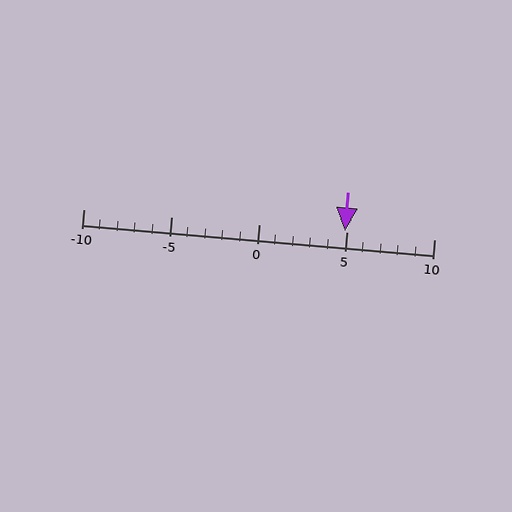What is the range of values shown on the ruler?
The ruler shows values from -10 to 10.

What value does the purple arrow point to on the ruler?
The purple arrow points to approximately 5.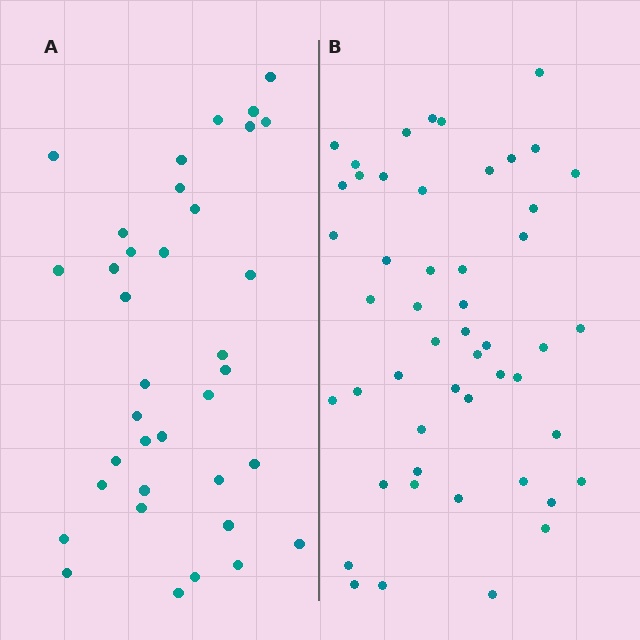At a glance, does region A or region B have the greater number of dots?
Region B (the right region) has more dots.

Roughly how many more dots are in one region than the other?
Region B has approximately 15 more dots than region A.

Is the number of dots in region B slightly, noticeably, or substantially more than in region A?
Region B has noticeably more, but not dramatically so. The ratio is roughly 1.4 to 1.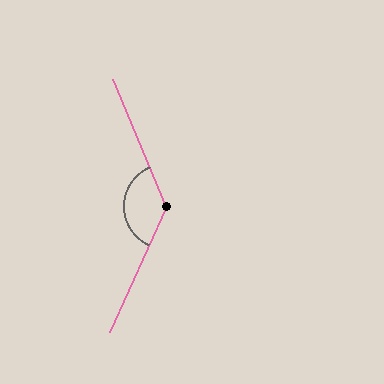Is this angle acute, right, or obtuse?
It is obtuse.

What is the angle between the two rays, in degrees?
Approximately 133 degrees.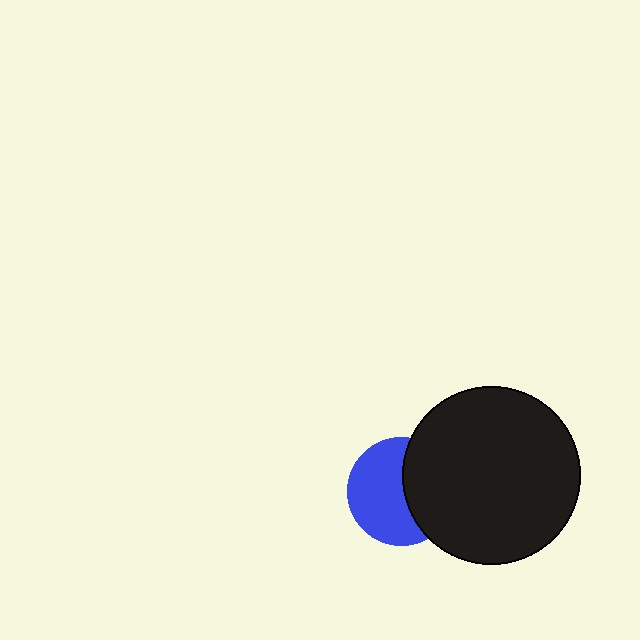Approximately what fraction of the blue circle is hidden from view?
Roughly 41% of the blue circle is hidden behind the black circle.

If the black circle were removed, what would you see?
You would see the complete blue circle.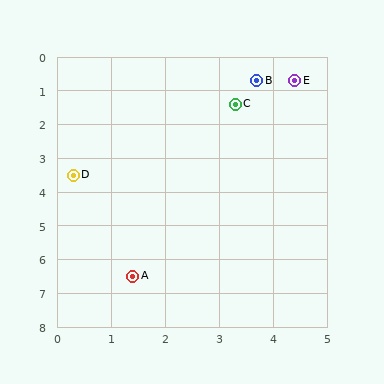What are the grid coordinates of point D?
Point D is at approximately (0.3, 3.5).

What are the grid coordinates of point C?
Point C is at approximately (3.3, 1.4).